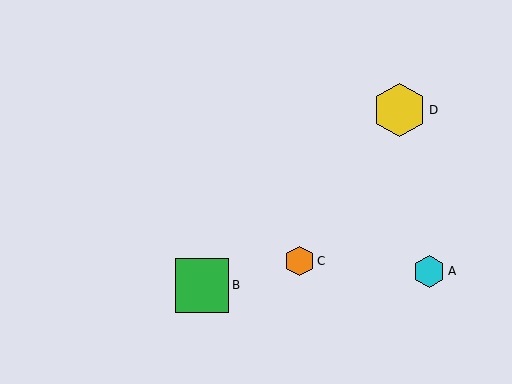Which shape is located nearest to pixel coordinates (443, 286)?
The cyan hexagon (labeled A) at (429, 271) is nearest to that location.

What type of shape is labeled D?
Shape D is a yellow hexagon.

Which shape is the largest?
The green square (labeled B) is the largest.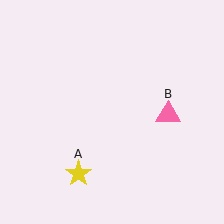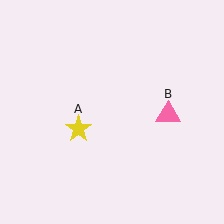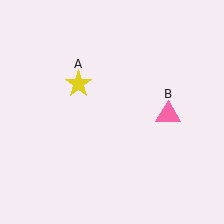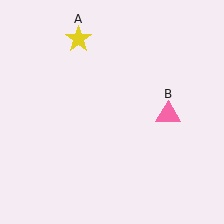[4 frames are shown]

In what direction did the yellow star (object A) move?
The yellow star (object A) moved up.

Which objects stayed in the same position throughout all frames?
Pink triangle (object B) remained stationary.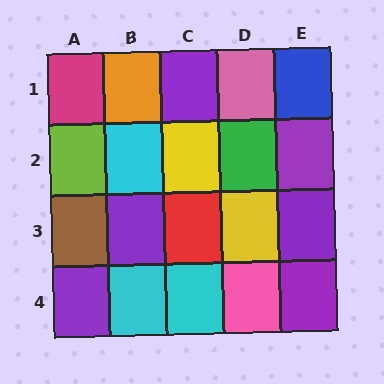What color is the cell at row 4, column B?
Cyan.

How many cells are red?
1 cell is red.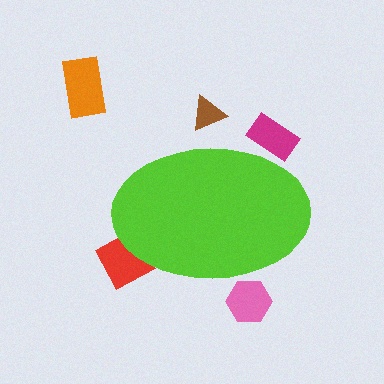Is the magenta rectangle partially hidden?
Yes, the magenta rectangle is partially hidden behind the lime ellipse.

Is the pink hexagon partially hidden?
Yes, the pink hexagon is partially hidden behind the lime ellipse.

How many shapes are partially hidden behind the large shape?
4 shapes are partially hidden.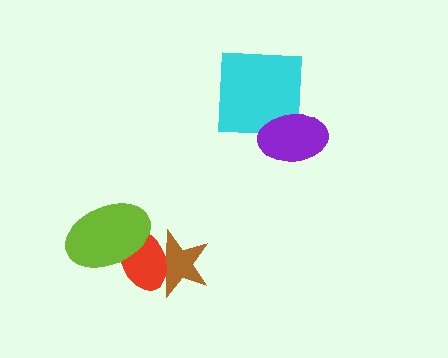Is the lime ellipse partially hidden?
No, no other shape covers it.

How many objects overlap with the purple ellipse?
1 object overlaps with the purple ellipse.